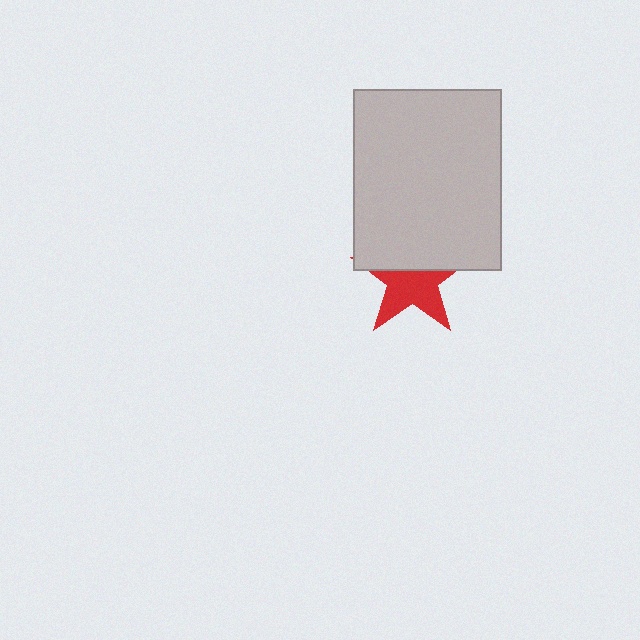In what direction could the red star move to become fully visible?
The red star could move down. That would shift it out from behind the light gray rectangle entirely.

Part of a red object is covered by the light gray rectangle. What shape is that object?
It is a star.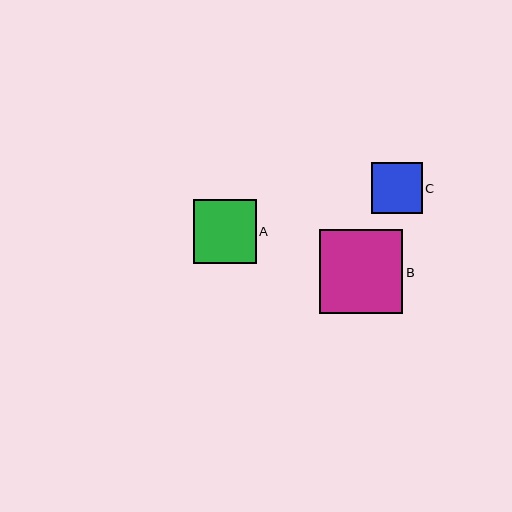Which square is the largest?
Square B is the largest with a size of approximately 84 pixels.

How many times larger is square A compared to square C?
Square A is approximately 1.3 times the size of square C.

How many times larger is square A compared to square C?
Square A is approximately 1.3 times the size of square C.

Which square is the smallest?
Square C is the smallest with a size of approximately 51 pixels.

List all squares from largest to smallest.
From largest to smallest: B, A, C.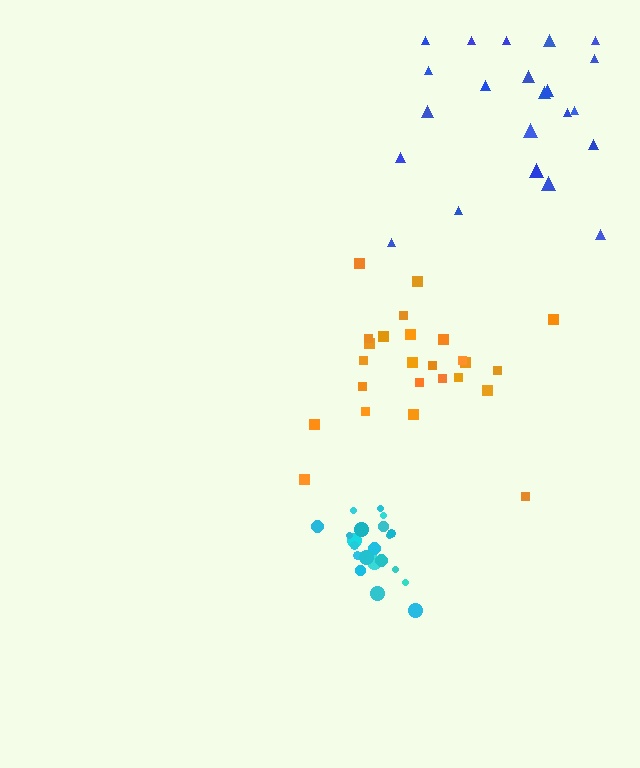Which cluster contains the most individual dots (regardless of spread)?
Orange (25).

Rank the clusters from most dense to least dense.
cyan, orange, blue.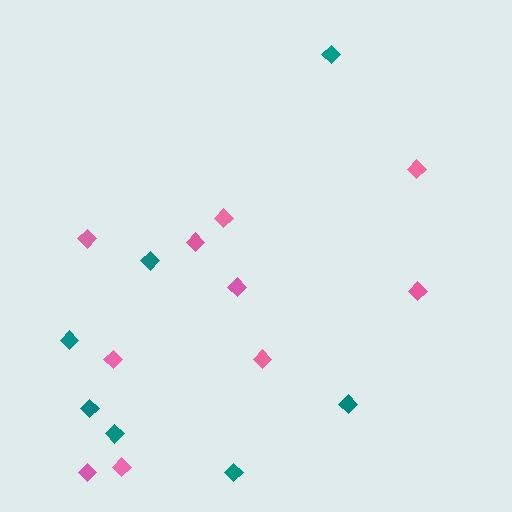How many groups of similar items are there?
There are 2 groups: one group of teal diamonds (7) and one group of pink diamonds (10).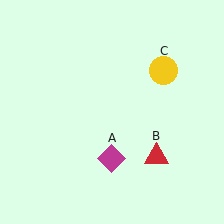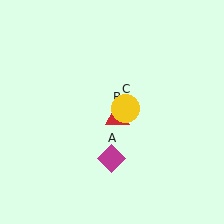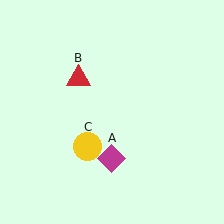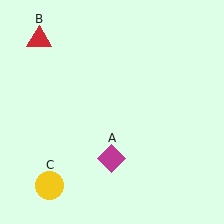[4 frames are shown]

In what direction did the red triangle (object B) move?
The red triangle (object B) moved up and to the left.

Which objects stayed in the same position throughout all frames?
Magenta diamond (object A) remained stationary.